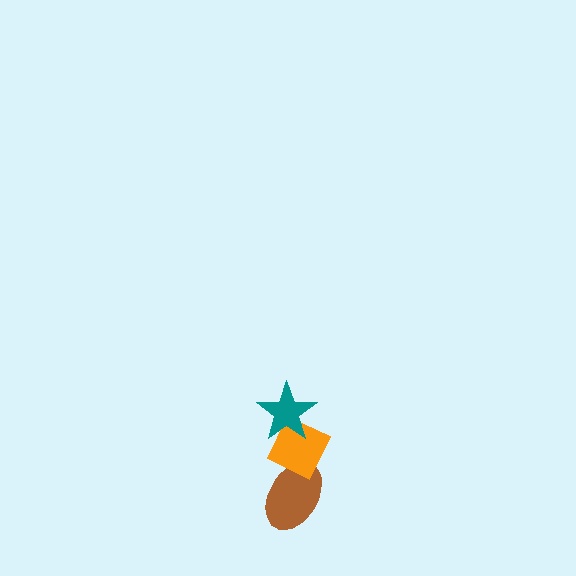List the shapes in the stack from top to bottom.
From top to bottom: the teal star, the orange diamond, the brown ellipse.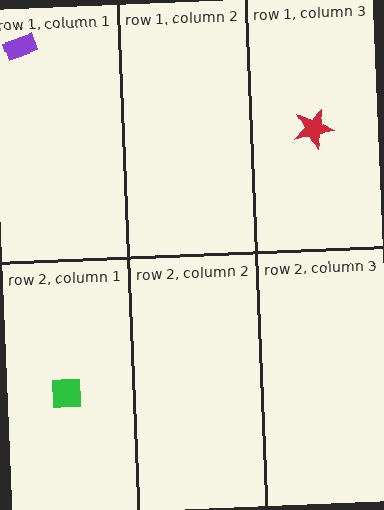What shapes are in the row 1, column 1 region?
The purple rectangle.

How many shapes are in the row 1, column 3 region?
1.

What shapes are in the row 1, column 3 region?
The red star.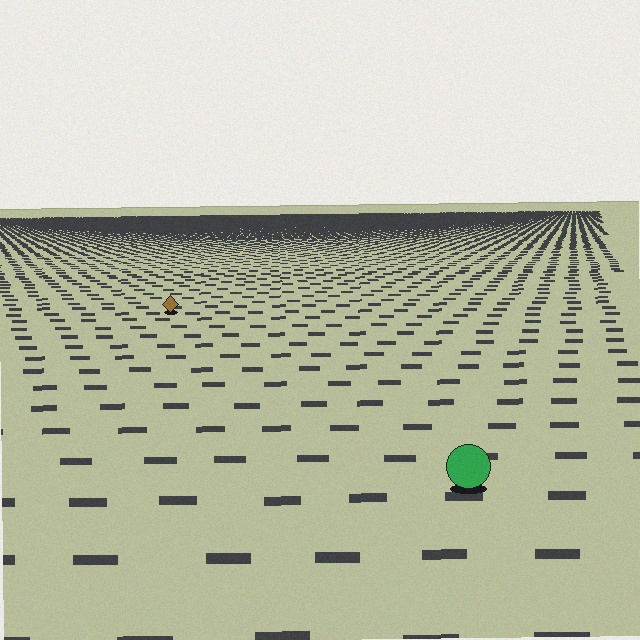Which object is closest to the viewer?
The green circle is closest. The texture marks near it are larger and more spread out.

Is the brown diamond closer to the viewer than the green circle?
No. The green circle is closer — you can tell from the texture gradient: the ground texture is coarser near it.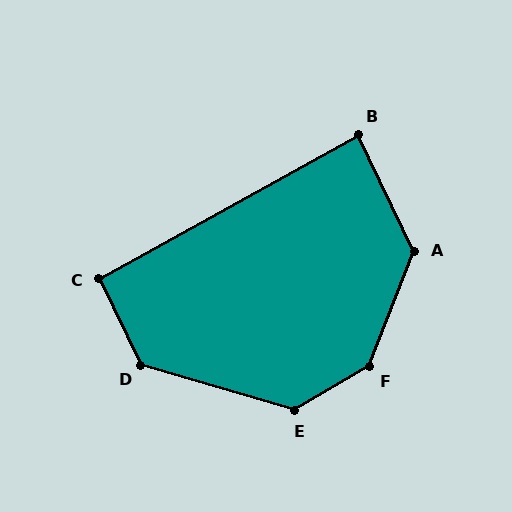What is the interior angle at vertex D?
Approximately 132 degrees (obtuse).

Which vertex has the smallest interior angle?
B, at approximately 87 degrees.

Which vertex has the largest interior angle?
F, at approximately 141 degrees.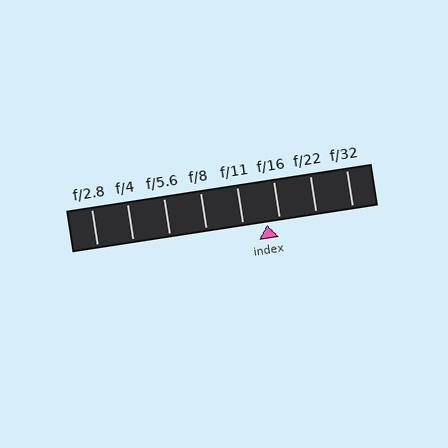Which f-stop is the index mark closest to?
The index mark is closest to f/16.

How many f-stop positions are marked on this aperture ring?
There are 8 f-stop positions marked.